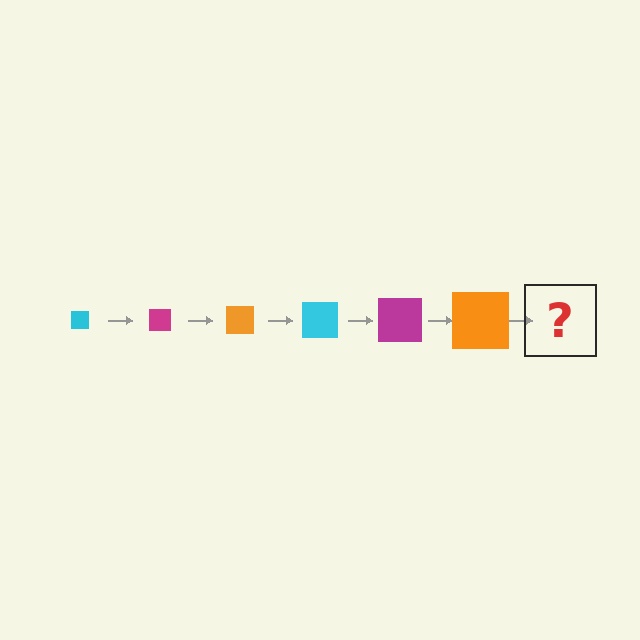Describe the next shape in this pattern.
It should be a cyan square, larger than the previous one.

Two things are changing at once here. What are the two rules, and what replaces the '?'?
The two rules are that the square grows larger each step and the color cycles through cyan, magenta, and orange. The '?' should be a cyan square, larger than the previous one.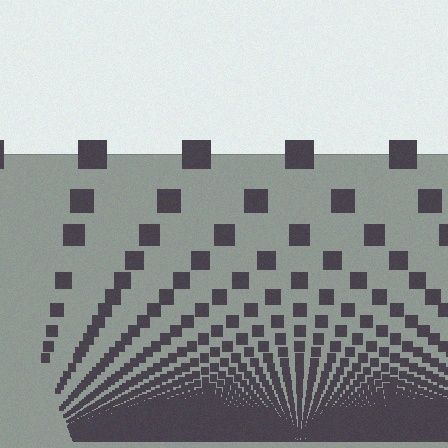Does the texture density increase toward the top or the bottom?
Density increases toward the bottom.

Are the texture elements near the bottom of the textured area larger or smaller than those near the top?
Smaller. The gradient is inverted — elements near the bottom are smaller and denser.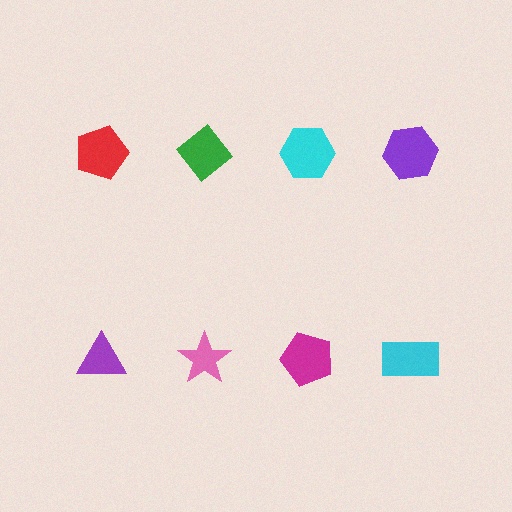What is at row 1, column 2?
A green diamond.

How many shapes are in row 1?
4 shapes.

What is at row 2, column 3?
A magenta pentagon.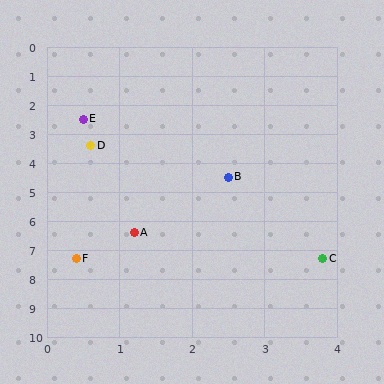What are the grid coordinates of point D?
Point D is at approximately (0.6, 3.4).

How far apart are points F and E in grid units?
Points F and E are about 4.8 grid units apart.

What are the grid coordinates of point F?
Point F is at approximately (0.4, 7.3).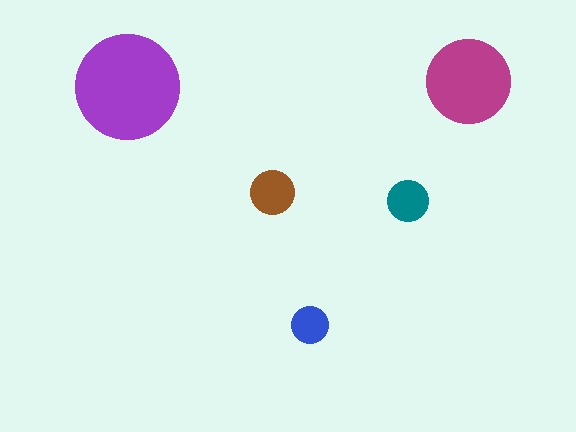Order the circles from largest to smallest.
the purple one, the magenta one, the brown one, the teal one, the blue one.